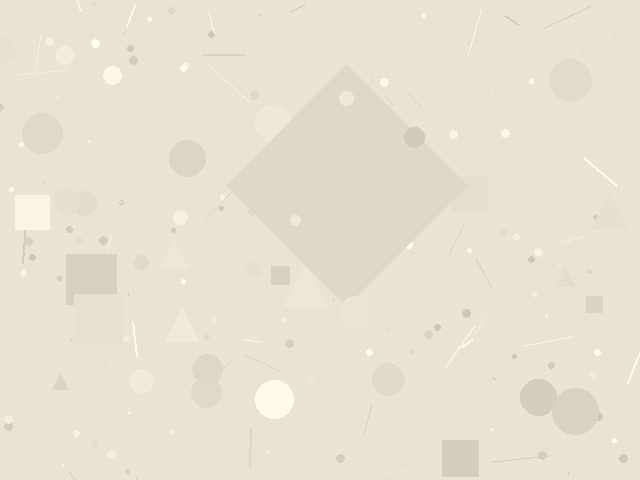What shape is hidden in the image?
A diamond is hidden in the image.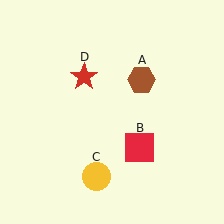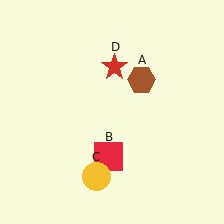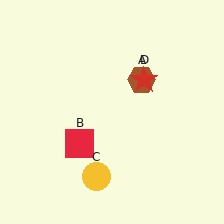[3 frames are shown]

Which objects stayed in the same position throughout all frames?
Brown hexagon (object A) and yellow circle (object C) remained stationary.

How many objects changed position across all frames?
2 objects changed position: red square (object B), red star (object D).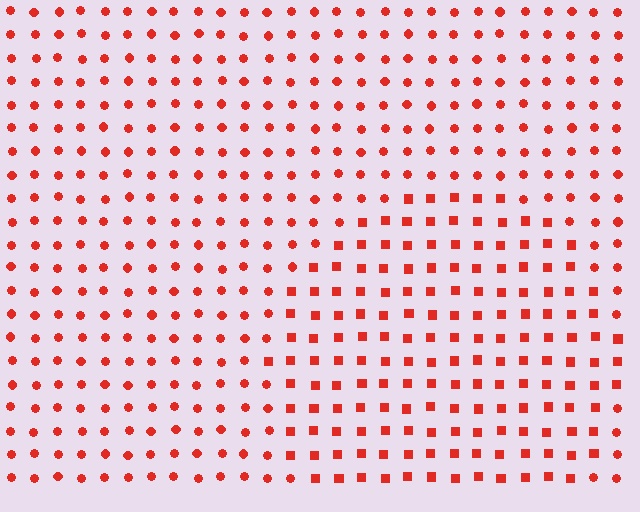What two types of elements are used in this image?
The image uses squares inside the circle region and circles outside it.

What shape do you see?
I see a circle.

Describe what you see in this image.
The image is filled with small red elements arranged in a uniform grid. A circle-shaped region contains squares, while the surrounding area contains circles. The boundary is defined purely by the change in element shape.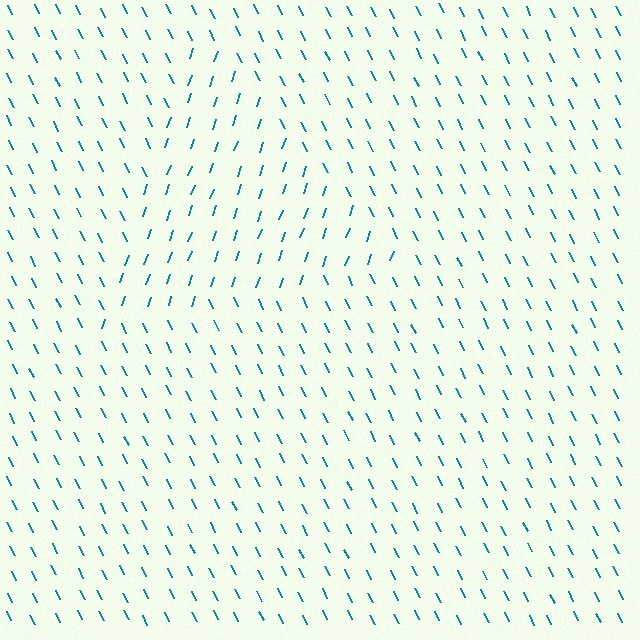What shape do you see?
I see a triangle.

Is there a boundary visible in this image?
Yes, there is a texture boundary formed by a change in line orientation.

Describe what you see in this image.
The image is filled with small teal line segments. A triangle region in the image has lines oriented differently from the surrounding lines, creating a visible texture boundary.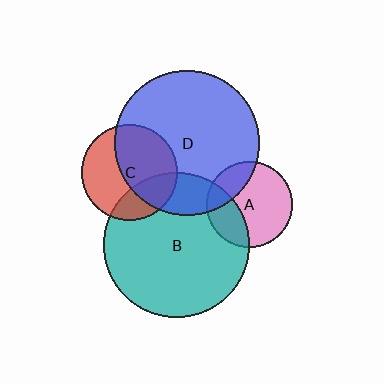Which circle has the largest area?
Circle D (blue).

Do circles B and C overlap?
Yes.